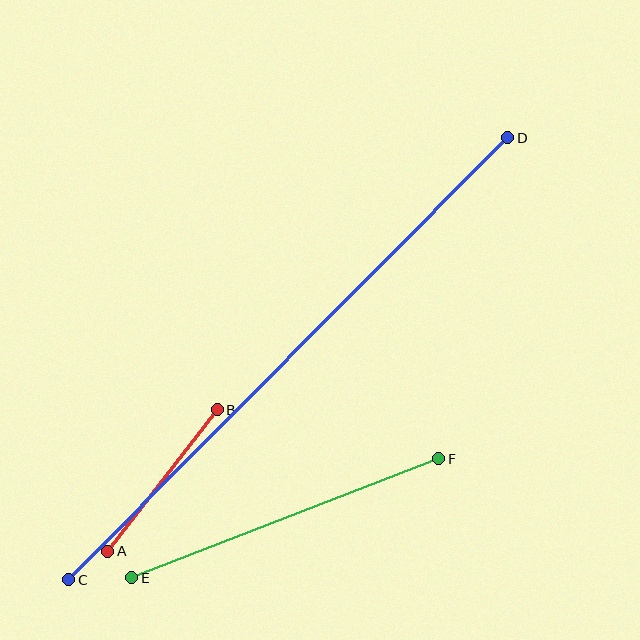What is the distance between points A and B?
The distance is approximately 179 pixels.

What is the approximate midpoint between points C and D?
The midpoint is at approximately (288, 359) pixels.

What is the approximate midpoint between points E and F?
The midpoint is at approximately (285, 518) pixels.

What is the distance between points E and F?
The distance is approximately 329 pixels.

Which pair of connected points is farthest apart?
Points C and D are farthest apart.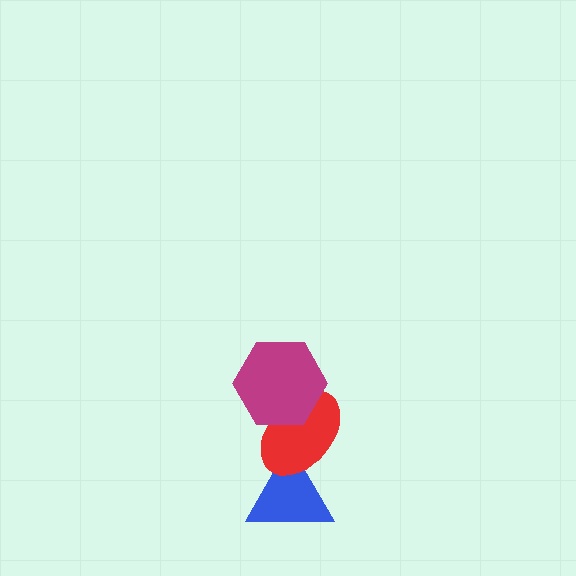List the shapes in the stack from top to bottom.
From top to bottom: the magenta hexagon, the red ellipse, the blue triangle.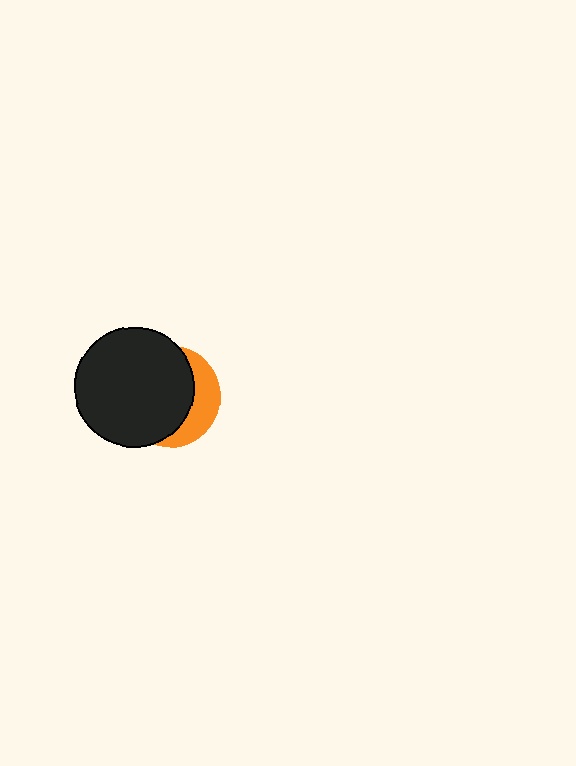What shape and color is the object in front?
The object in front is a black circle.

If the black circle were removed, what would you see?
You would see the complete orange circle.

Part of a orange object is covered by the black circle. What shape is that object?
It is a circle.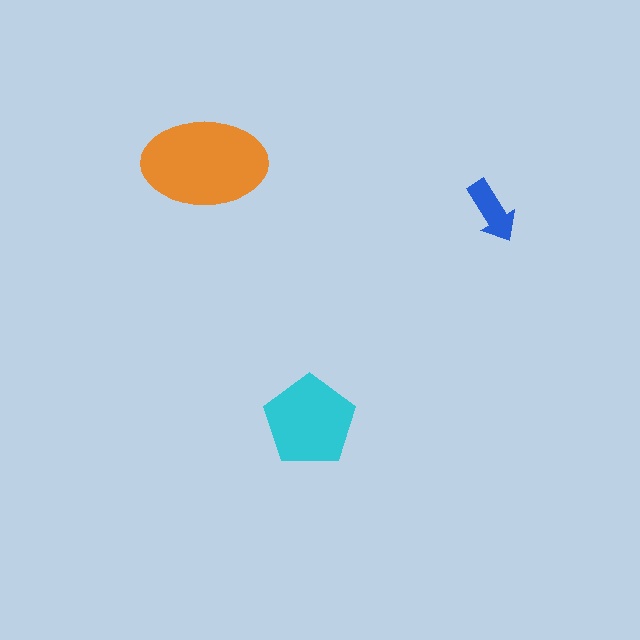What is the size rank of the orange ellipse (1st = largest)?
1st.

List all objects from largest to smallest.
The orange ellipse, the cyan pentagon, the blue arrow.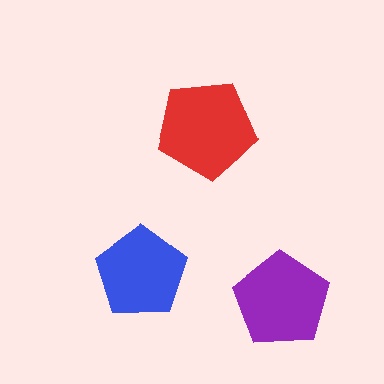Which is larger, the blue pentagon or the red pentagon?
The red one.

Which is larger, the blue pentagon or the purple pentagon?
The purple one.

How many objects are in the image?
There are 3 objects in the image.